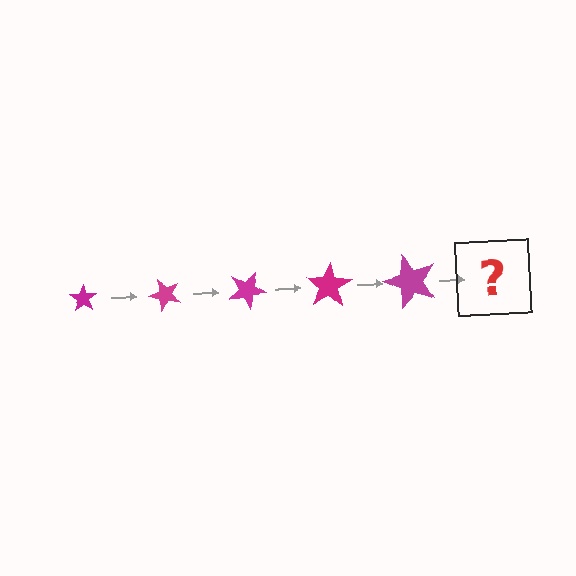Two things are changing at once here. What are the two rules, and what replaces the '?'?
The two rules are that the star grows larger each step and it rotates 50 degrees each step. The '?' should be a star, larger than the previous one and rotated 250 degrees from the start.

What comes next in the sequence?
The next element should be a star, larger than the previous one and rotated 250 degrees from the start.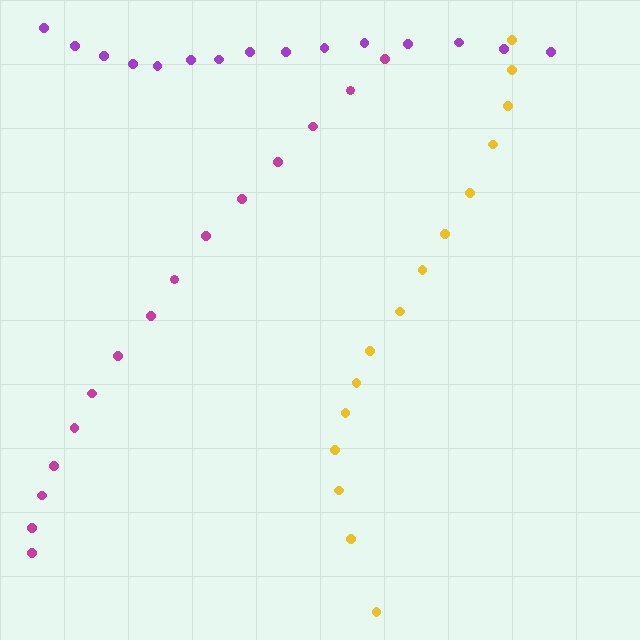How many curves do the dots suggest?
There are 3 distinct paths.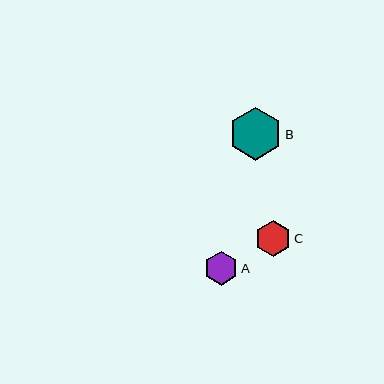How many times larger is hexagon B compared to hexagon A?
Hexagon B is approximately 1.6 times the size of hexagon A.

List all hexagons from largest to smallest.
From largest to smallest: B, C, A.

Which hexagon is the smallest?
Hexagon A is the smallest with a size of approximately 34 pixels.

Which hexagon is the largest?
Hexagon B is the largest with a size of approximately 53 pixels.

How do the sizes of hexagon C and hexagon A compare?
Hexagon C and hexagon A are approximately the same size.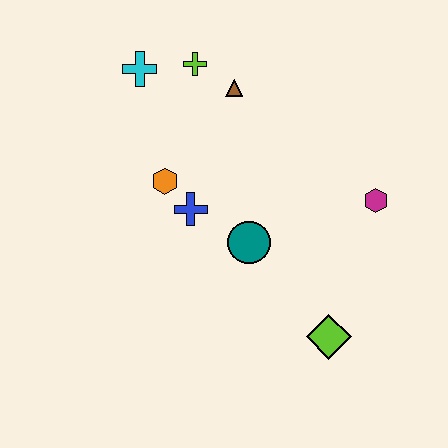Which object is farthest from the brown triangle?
The lime diamond is farthest from the brown triangle.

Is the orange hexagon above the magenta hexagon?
Yes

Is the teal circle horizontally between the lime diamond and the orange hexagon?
Yes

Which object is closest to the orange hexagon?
The blue cross is closest to the orange hexagon.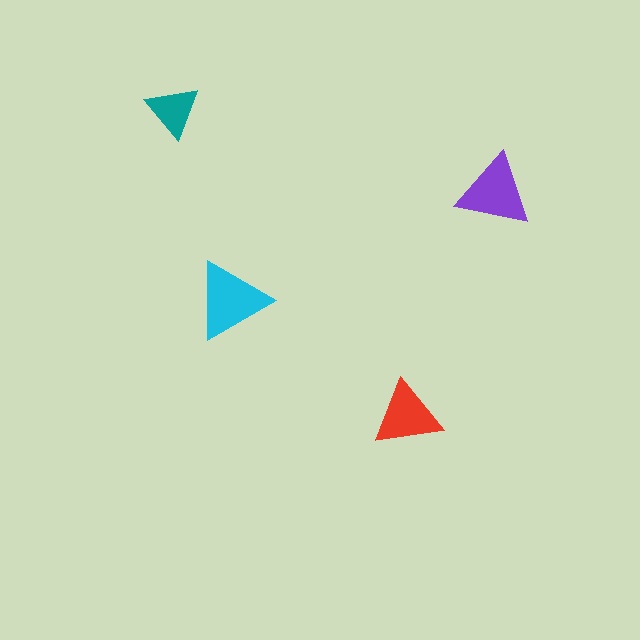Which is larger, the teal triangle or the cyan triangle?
The cyan one.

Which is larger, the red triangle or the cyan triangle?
The cyan one.